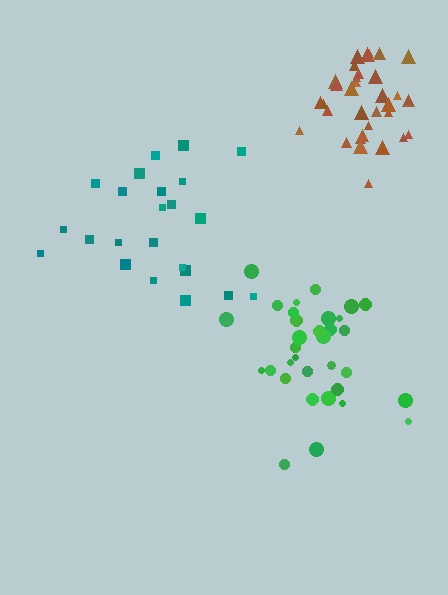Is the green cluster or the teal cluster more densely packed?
Green.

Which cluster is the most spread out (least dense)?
Teal.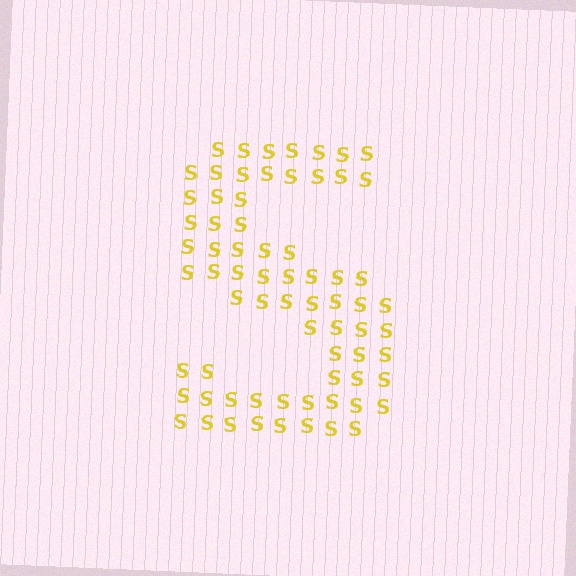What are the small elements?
The small elements are letter S's.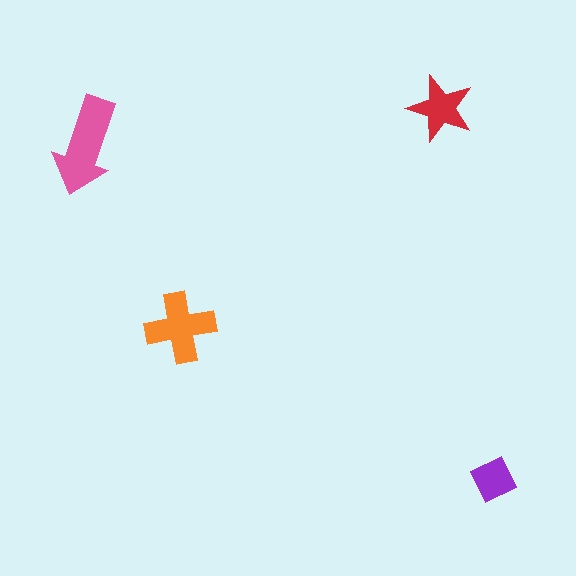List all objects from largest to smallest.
The pink arrow, the orange cross, the red star, the purple diamond.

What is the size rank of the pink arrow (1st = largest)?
1st.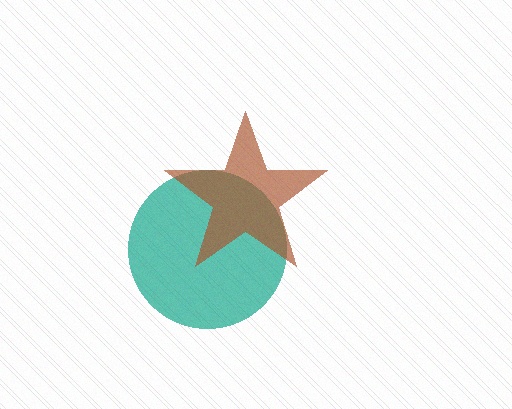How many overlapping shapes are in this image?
There are 2 overlapping shapes in the image.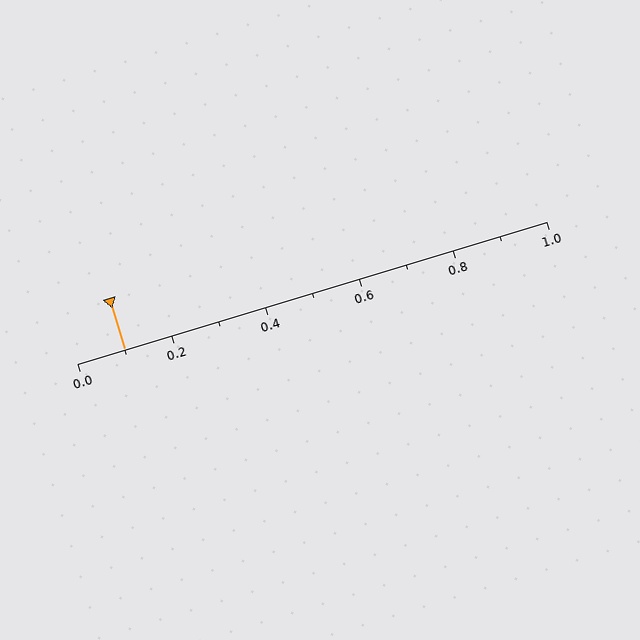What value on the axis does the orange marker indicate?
The marker indicates approximately 0.1.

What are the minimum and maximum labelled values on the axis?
The axis runs from 0.0 to 1.0.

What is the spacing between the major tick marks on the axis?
The major ticks are spaced 0.2 apart.